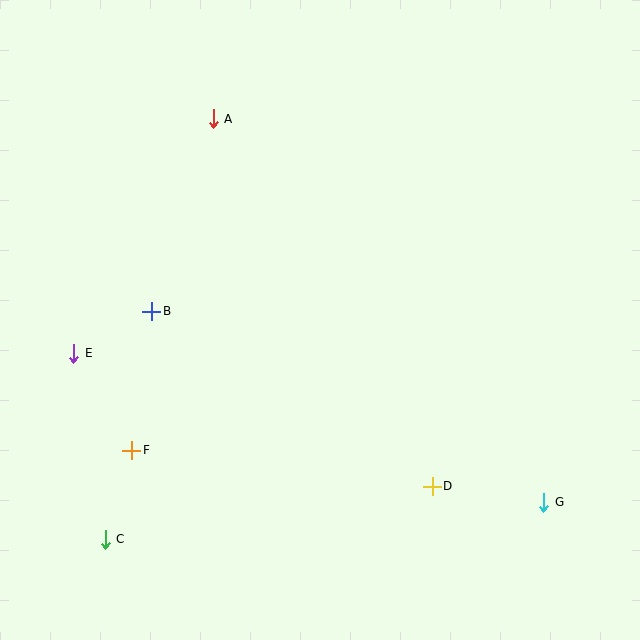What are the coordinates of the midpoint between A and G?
The midpoint between A and G is at (379, 311).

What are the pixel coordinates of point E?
Point E is at (74, 353).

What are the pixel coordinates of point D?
Point D is at (432, 486).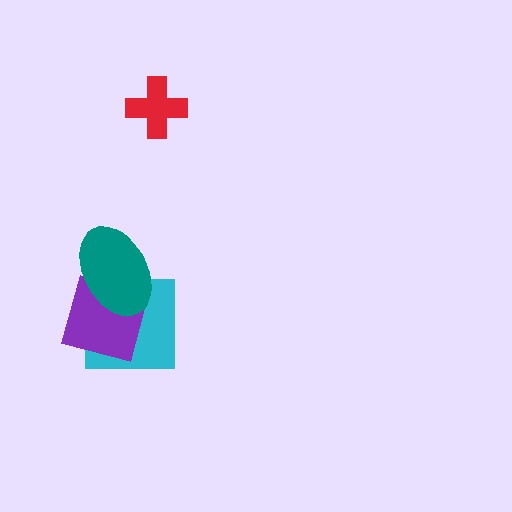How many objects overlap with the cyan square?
2 objects overlap with the cyan square.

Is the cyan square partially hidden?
Yes, it is partially covered by another shape.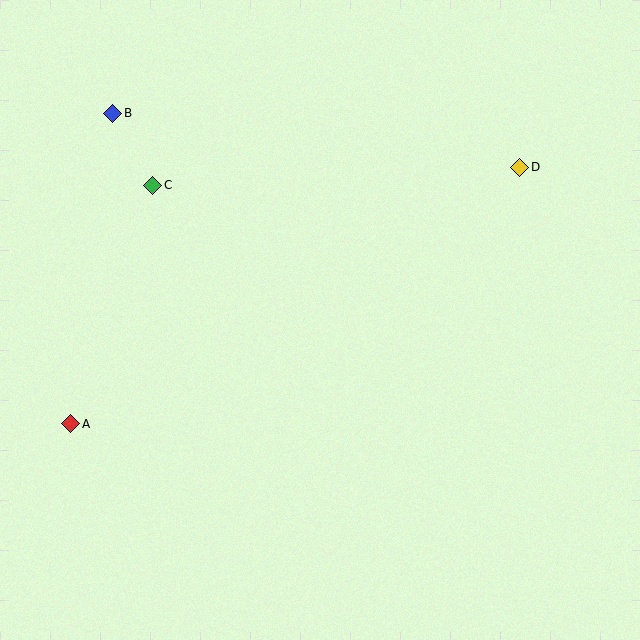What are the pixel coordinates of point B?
Point B is at (113, 113).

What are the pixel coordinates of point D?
Point D is at (520, 167).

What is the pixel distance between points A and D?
The distance between A and D is 517 pixels.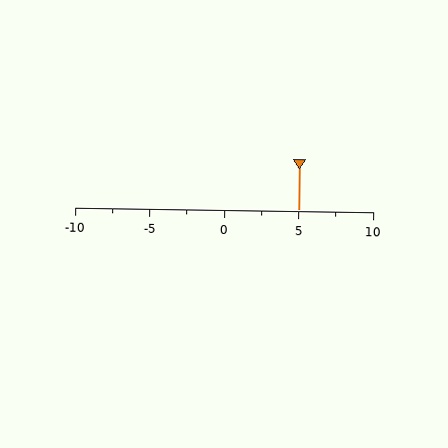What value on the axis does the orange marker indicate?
The marker indicates approximately 5.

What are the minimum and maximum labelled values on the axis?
The axis runs from -10 to 10.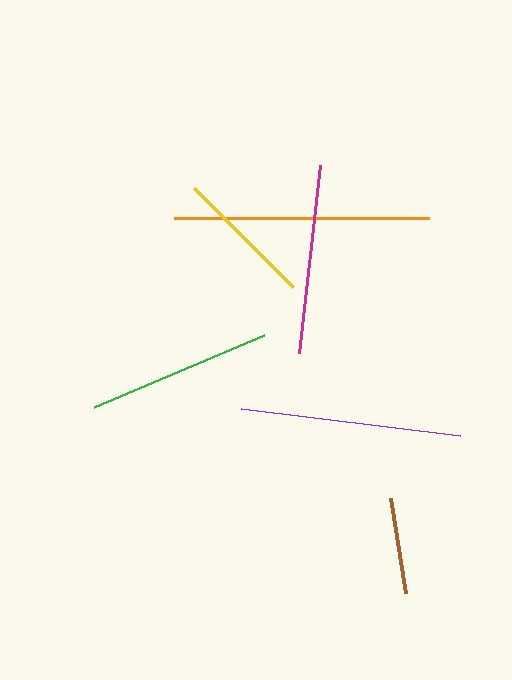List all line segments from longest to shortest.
From longest to shortest: orange, purple, magenta, green, yellow, brown.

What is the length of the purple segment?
The purple segment is approximately 221 pixels long.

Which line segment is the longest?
The orange line is the longest at approximately 255 pixels.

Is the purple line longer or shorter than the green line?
The purple line is longer than the green line.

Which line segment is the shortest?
The brown line is the shortest at approximately 96 pixels.